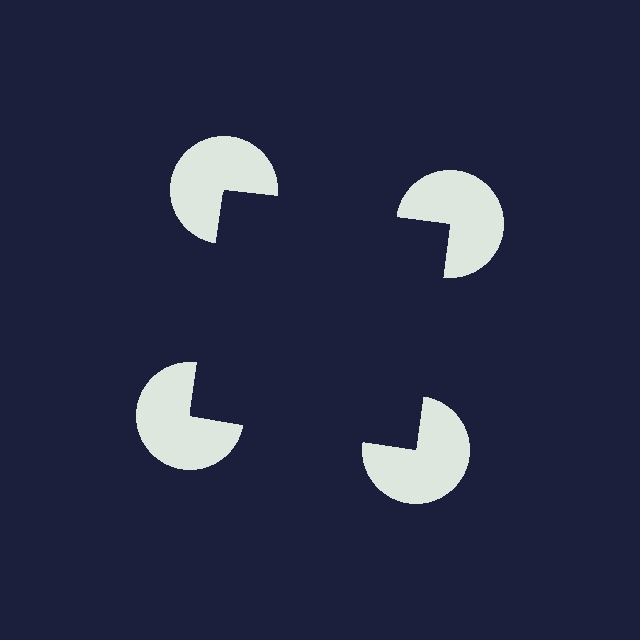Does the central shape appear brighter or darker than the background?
It typically appears slightly darker than the background, even though no actual brightness change is drawn.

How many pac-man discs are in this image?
There are 4 — one at each vertex of the illusory square.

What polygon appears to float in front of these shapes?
An illusory square — its edges are inferred from the aligned wedge cuts in the pac-man discs, not physically drawn.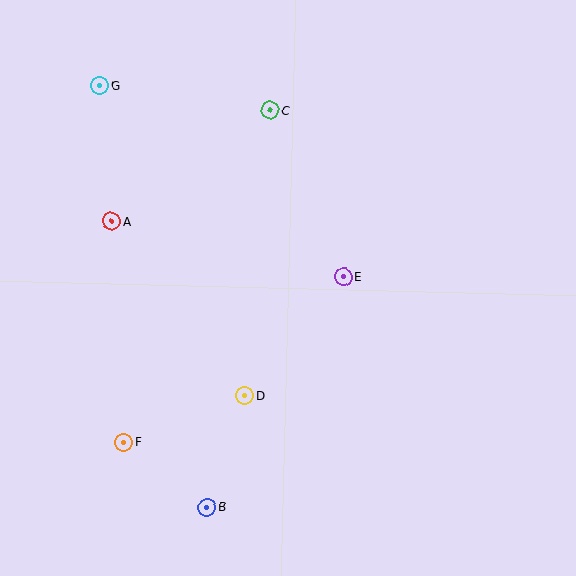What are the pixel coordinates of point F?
Point F is at (124, 442).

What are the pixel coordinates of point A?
Point A is at (112, 221).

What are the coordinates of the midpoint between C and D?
The midpoint between C and D is at (258, 253).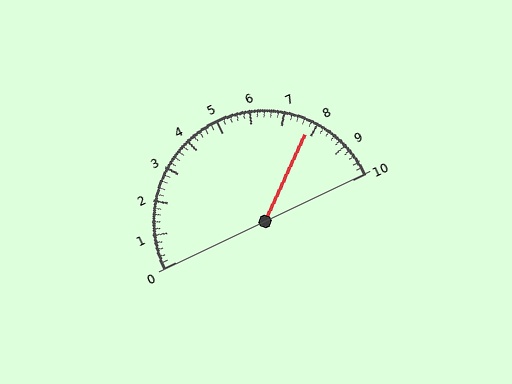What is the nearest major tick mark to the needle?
The nearest major tick mark is 8.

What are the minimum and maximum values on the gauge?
The gauge ranges from 0 to 10.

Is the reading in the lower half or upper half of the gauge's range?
The reading is in the upper half of the range (0 to 10).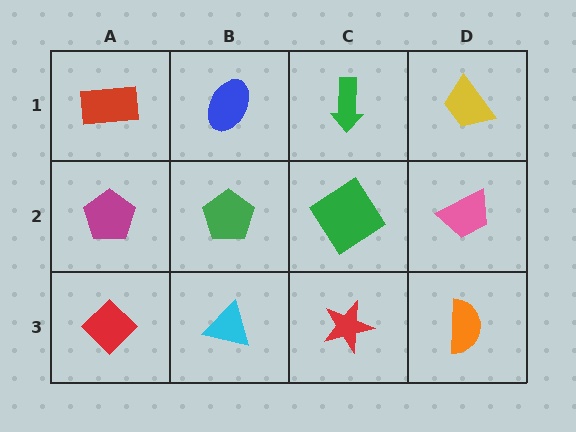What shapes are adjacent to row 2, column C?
A green arrow (row 1, column C), a red star (row 3, column C), a green pentagon (row 2, column B), a pink trapezoid (row 2, column D).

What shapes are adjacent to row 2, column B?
A blue ellipse (row 1, column B), a cyan triangle (row 3, column B), a magenta pentagon (row 2, column A), a green diamond (row 2, column C).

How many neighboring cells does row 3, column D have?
2.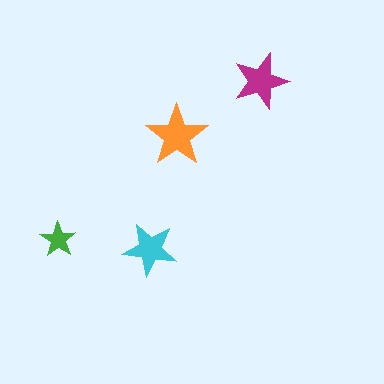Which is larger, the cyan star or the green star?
The cyan one.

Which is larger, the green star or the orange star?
The orange one.